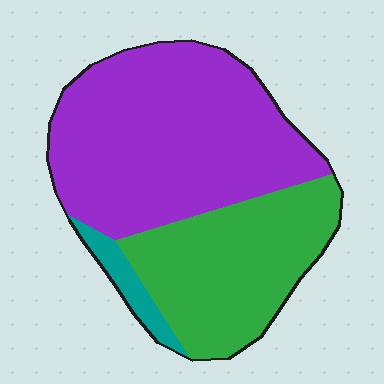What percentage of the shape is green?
Green takes up about three eighths (3/8) of the shape.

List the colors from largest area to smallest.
From largest to smallest: purple, green, teal.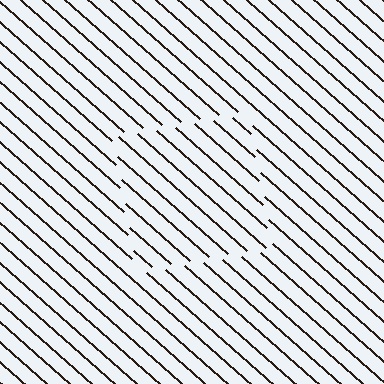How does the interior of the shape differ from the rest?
The interior of the shape contains the same grating, shifted by half a period — the contour is defined by the phase discontinuity where line-ends from the inner and outer gratings abut.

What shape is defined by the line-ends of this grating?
An illusory square. The interior of the shape contains the same grating, shifted by half a period — the contour is defined by the phase discontinuity where line-ends from the inner and outer gratings abut.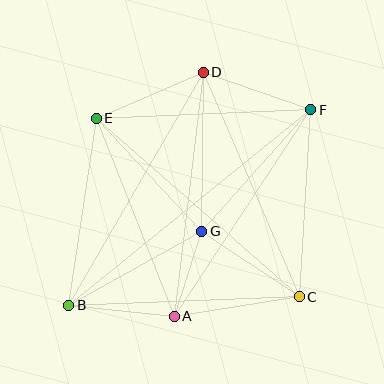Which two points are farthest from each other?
Points B and F are farthest from each other.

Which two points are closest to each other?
Points A and G are closest to each other.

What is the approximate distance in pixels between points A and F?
The distance between A and F is approximately 247 pixels.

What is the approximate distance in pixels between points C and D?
The distance between C and D is approximately 244 pixels.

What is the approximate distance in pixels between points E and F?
The distance between E and F is approximately 215 pixels.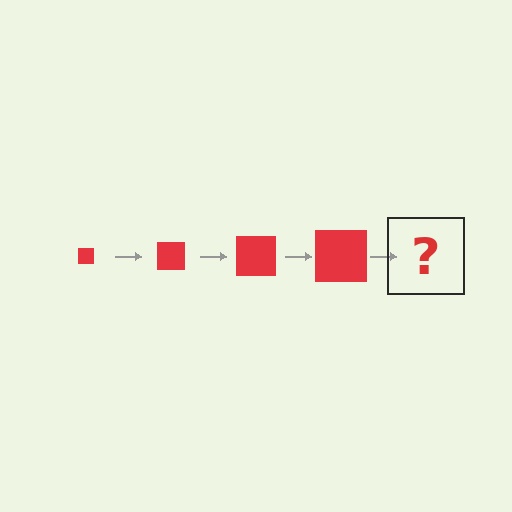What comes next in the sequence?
The next element should be a red square, larger than the previous one.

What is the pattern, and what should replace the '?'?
The pattern is that the square gets progressively larger each step. The '?' should be a red square, larger than the previous one.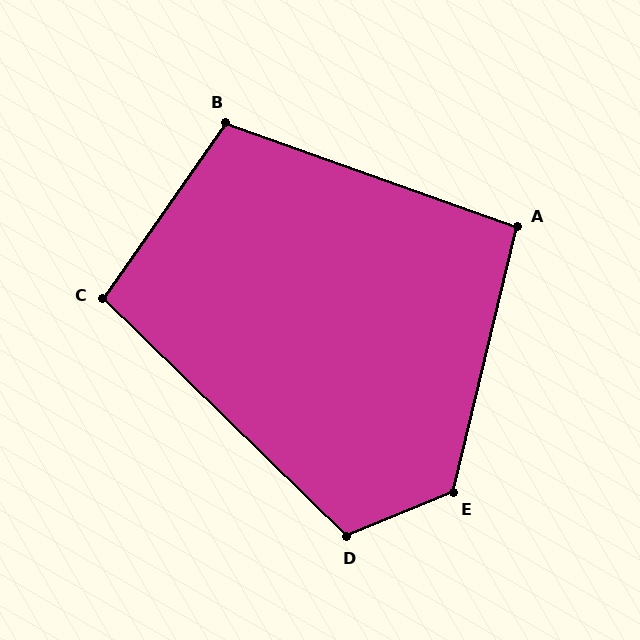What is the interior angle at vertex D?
Approximately 113 degrees (obtuse).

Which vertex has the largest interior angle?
E, at approximately 126 degrees.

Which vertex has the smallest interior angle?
A, at approximately 96 degrees.